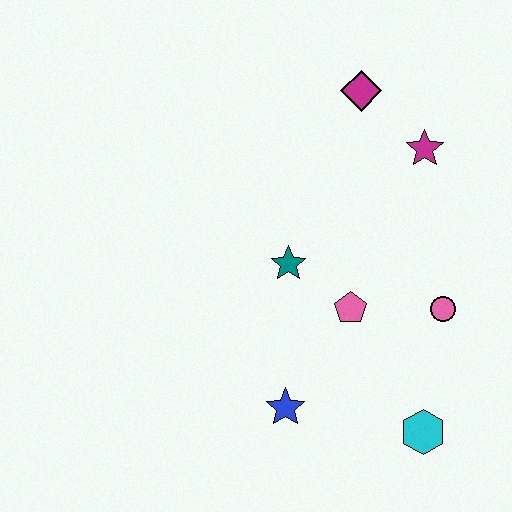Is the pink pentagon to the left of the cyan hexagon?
Yes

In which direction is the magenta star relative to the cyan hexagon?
The magenta star is above the cyan hexagon.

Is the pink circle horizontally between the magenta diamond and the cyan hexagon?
No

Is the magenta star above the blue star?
Yes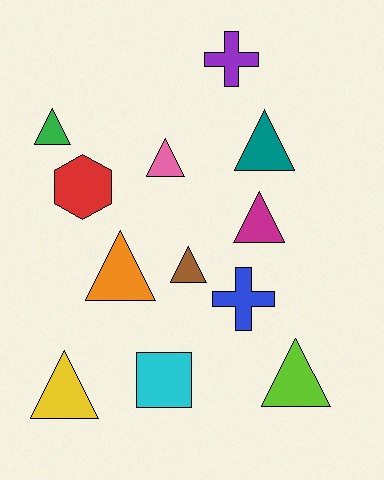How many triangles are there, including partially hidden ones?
There are 8 triangles.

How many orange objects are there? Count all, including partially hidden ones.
There is 1 orange object.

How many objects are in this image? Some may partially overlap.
There are 12 objects.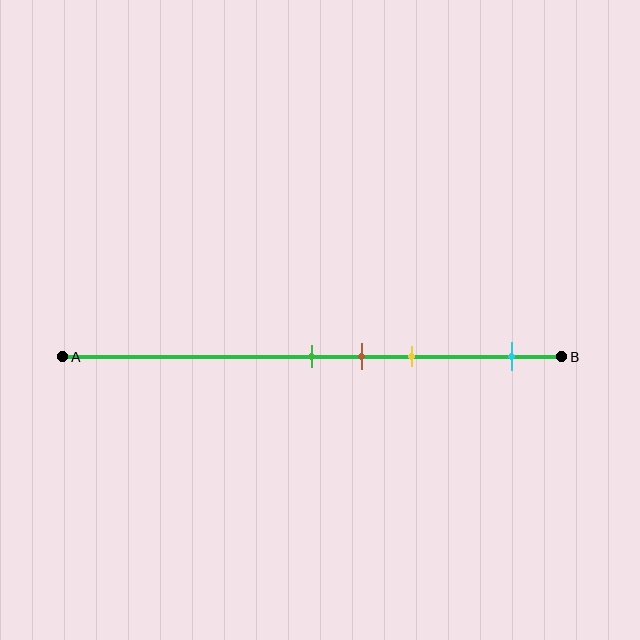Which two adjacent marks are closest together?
The green and brown marks are the closest adjacent pair.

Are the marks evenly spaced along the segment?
No, the marks are not evenly spaced.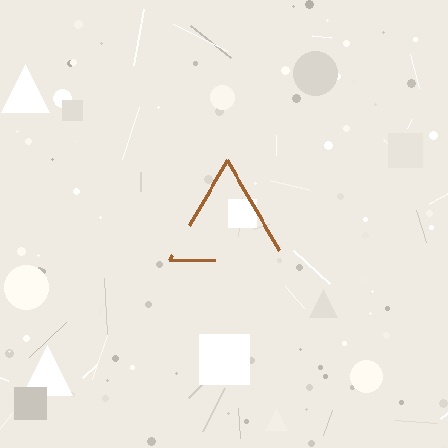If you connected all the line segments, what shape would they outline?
They would outline a triangle.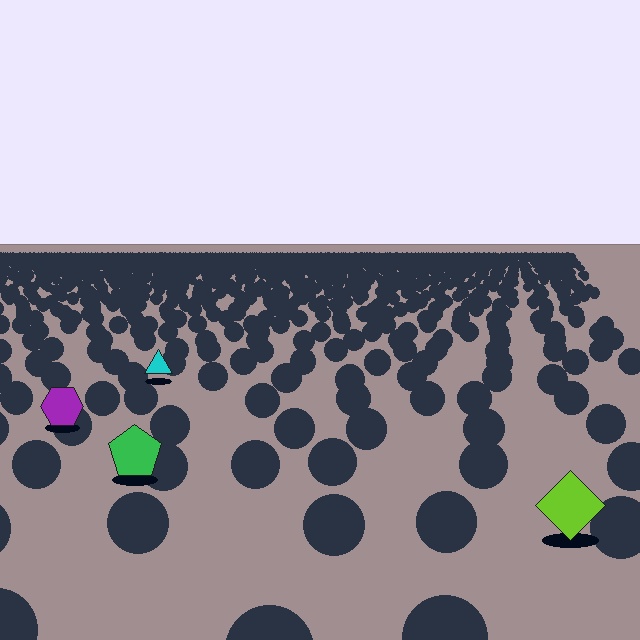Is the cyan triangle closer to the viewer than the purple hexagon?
No. The purple hexagon is closer — you can tell from the texture gradient: the ground texture is coarser near it.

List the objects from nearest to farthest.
From nearest to farthest: the lime diamond, the green pentagon, the purple hexagon, the cyan triangle.